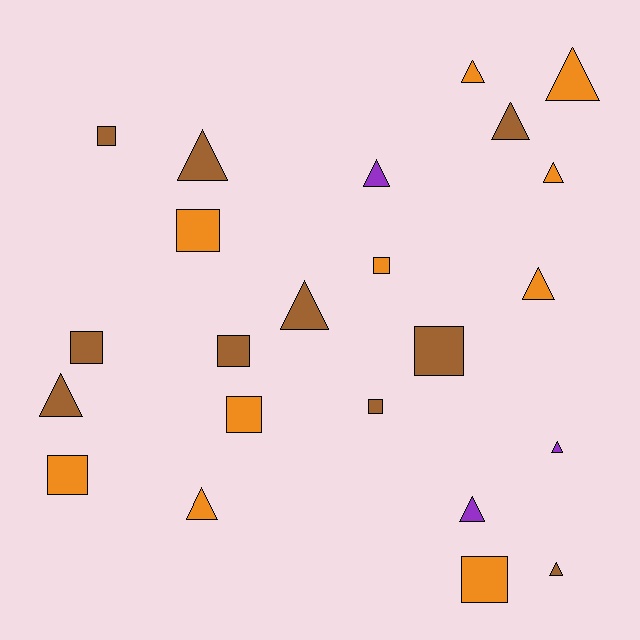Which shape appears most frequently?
Triangle, with 13 objects.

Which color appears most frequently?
Orange, with 10 objects.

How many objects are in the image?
There are 23 objects.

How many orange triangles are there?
There are 5 orange triangles.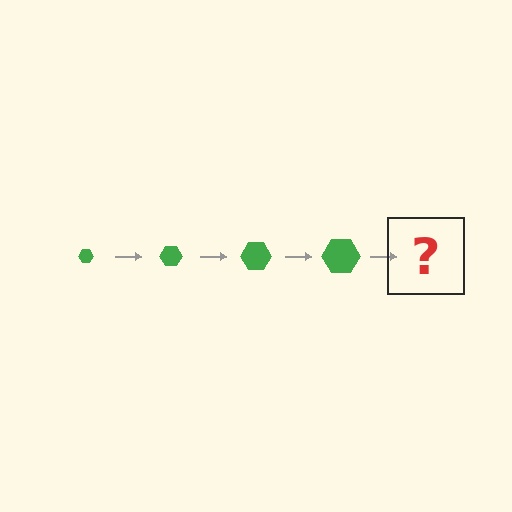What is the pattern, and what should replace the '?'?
The pattern is that the hexagon gets progressively larger each step. The '?' should be a green hexagon, larger than the previous one.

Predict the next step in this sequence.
The next step is a green hexagon, larger than the previous one.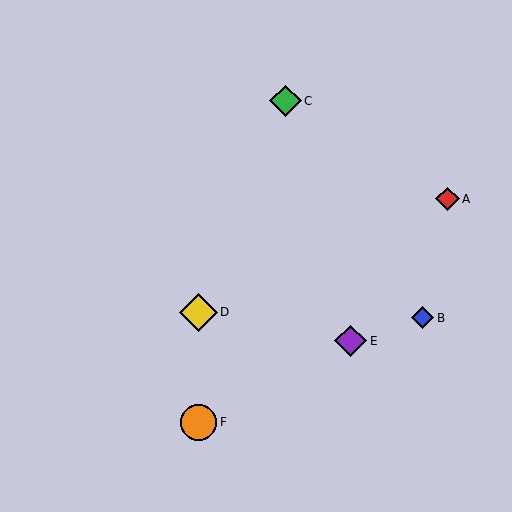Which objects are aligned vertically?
Objects D, F are aligned vertically.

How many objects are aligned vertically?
2 objects (D, F) are aligned vertically.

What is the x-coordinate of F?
Object F is at x≈199.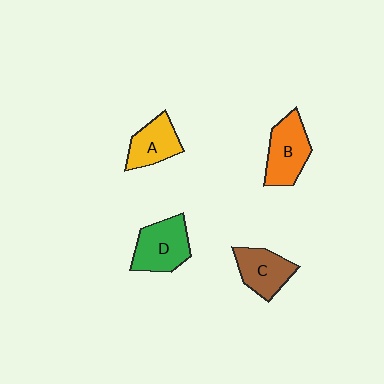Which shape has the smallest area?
Shape A (yellow).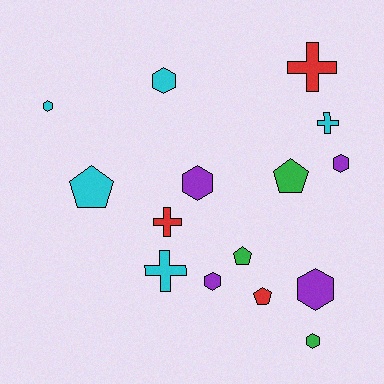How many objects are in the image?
There are 15 objects.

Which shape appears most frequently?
Hexagon, with 7 objects.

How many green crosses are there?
There are no green crosses.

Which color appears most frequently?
Cyan, with 5 objects.